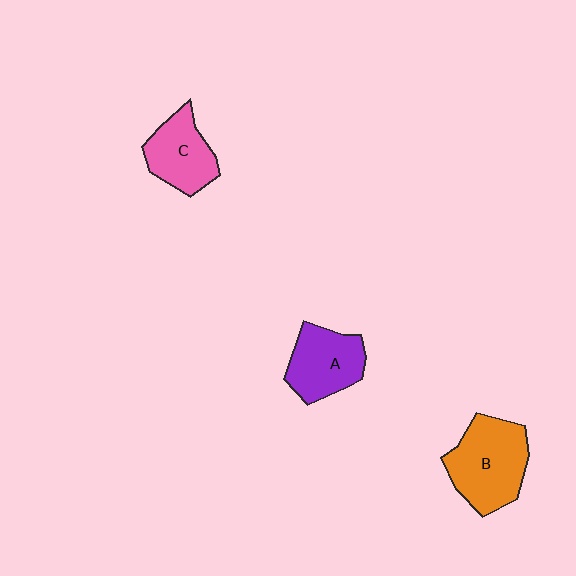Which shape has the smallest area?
Shape C (pink).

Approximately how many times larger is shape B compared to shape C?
Approximately 1.4 times.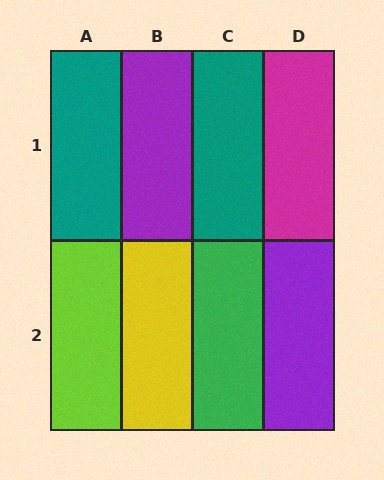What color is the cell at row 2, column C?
Green.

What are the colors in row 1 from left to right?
Teal, purple, teal, magenta.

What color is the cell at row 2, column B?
Yellow.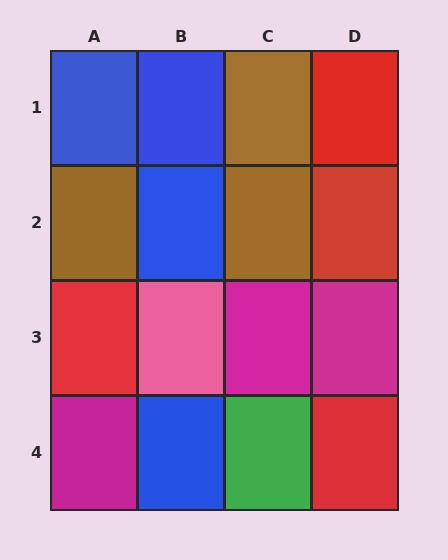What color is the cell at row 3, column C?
Magenta.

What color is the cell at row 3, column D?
Magenta.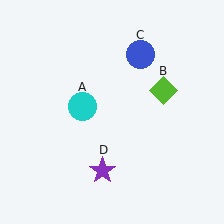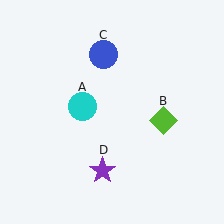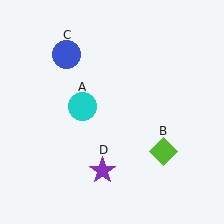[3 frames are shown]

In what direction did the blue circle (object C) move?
The blue circle (object C) moved left.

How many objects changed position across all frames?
2 objects changed position: lime diamond (object B), blue circle (object C).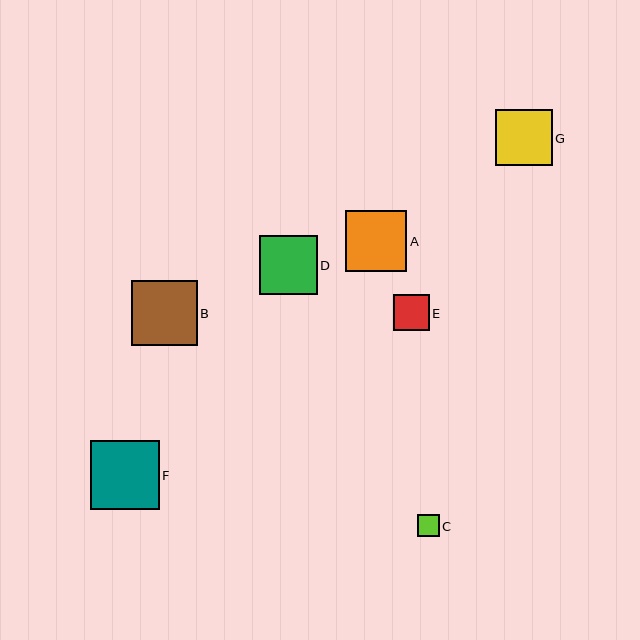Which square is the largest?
Square F is the largest with a size of approximately 68 pixels.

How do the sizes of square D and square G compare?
Square D and square G are approximately the same size.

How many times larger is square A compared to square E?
Square A is approximately 1.7 times the size of square E.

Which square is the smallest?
Square C is the smallest with a size of approximately 21 pixels.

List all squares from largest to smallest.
From largest to smallest: F, B, A, D, G, E, C.